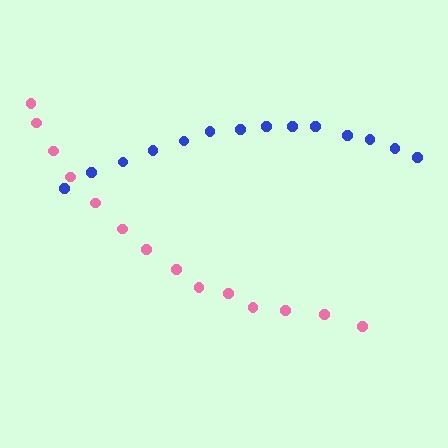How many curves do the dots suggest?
There are 2 distinct paths.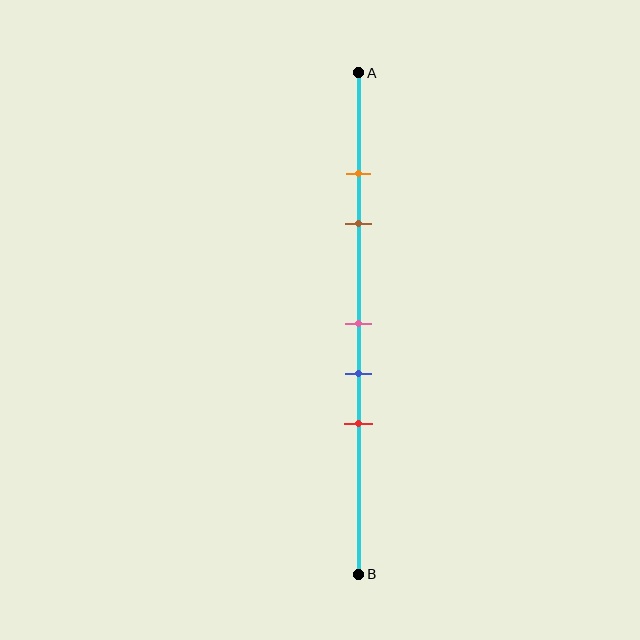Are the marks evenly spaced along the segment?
No, the marks are not evenly spaced.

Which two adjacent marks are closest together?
The orange and brown marks are the closest adjacent pair.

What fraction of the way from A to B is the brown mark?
The brown mark is approximately 30% (0.3) of the way from A to B.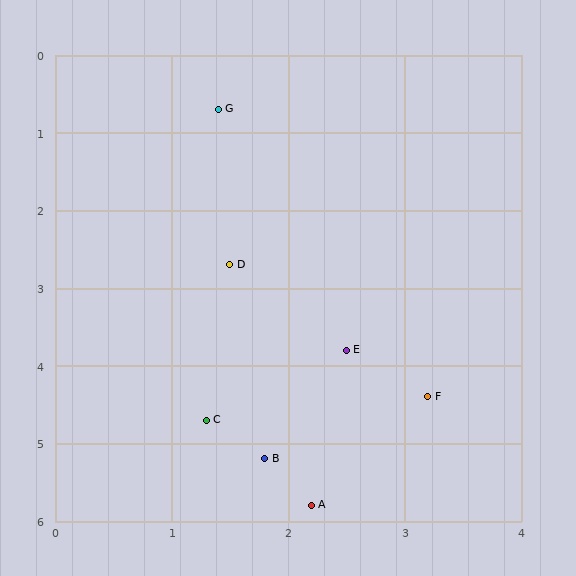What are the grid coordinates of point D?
Point D is at approximately (1.5, 2.7).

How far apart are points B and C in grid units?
Points B and C are about 0.7 grid units apart.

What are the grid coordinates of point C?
Point C is at approximately (1.3, 4.7).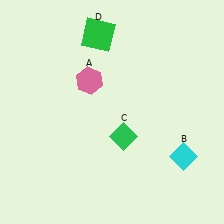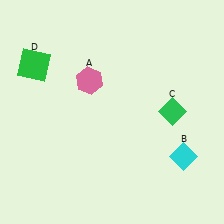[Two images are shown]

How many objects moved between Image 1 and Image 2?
2 objects moved between the two images.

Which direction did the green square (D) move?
The green square (D) moved left.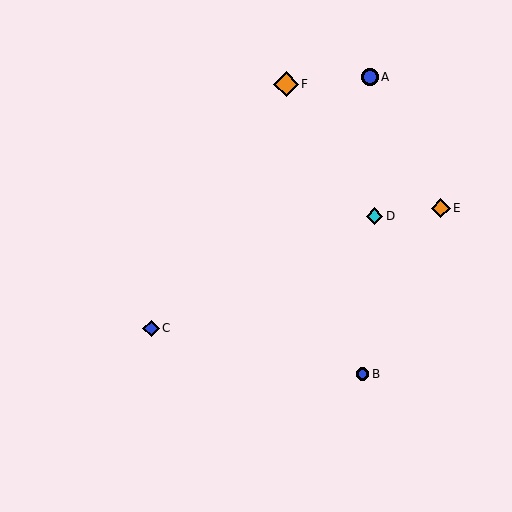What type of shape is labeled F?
Shape F is an orange diamond.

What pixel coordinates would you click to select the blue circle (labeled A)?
Click at (370, 77) to select the blue circle A.